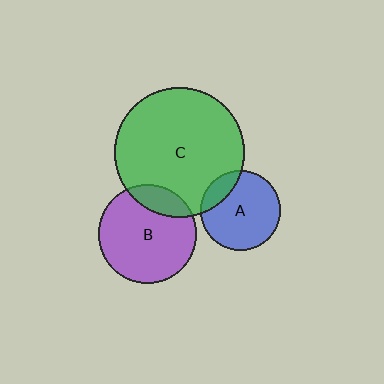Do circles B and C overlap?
Yes.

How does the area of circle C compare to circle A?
Approximately 2.7 times.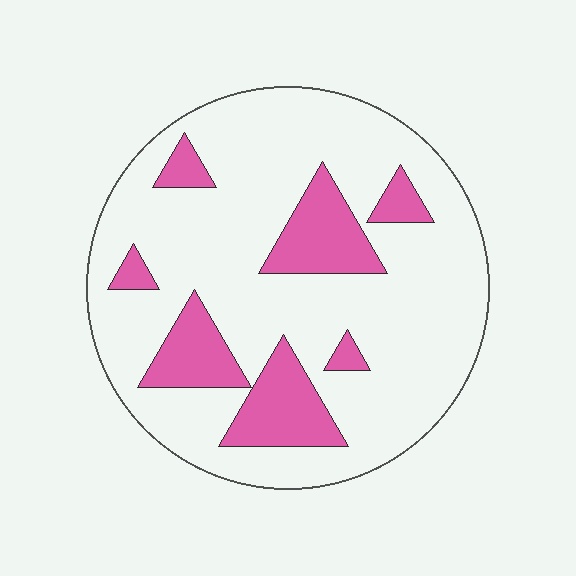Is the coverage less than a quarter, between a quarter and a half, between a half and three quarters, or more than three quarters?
Less than a quarter.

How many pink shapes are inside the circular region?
7.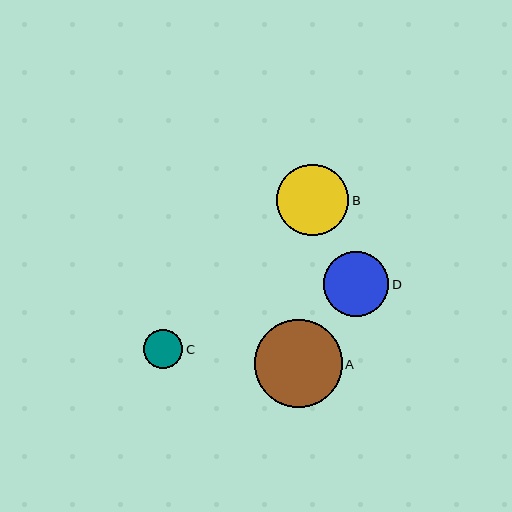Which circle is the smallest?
Circle C is the smallest with a size of approximately 39 pixels.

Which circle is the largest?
Circle A is the largest with a size of approximately 88 pixels.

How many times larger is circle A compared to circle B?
Circle A is approximately 1.2 times the size of circle B.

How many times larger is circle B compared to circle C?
Circle B is approximately 1.8 times the size of circle C.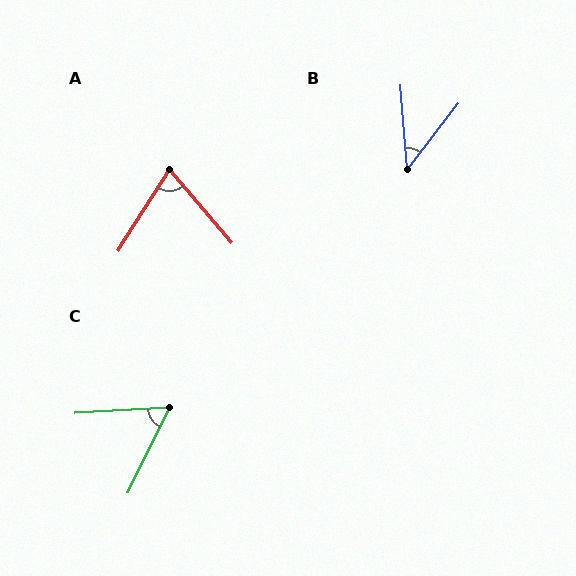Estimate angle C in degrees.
Approximately 61 degrees.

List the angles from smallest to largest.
B (42°), C (61°), A (73°).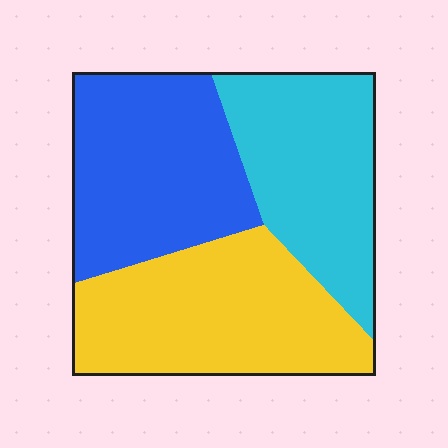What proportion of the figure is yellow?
Yellow takes up about three eighths (3/8) of the figure.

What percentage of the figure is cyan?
Cyan covers roughly 30% of the figure.